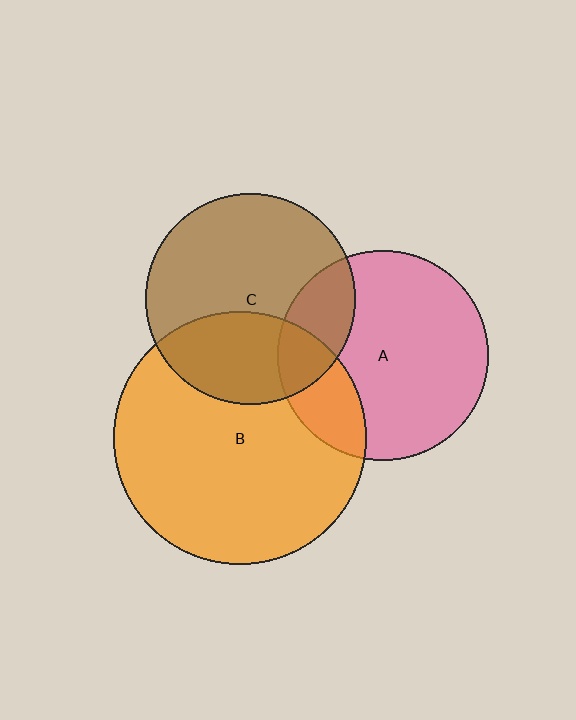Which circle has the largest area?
Circle B (orange).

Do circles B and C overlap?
Yes.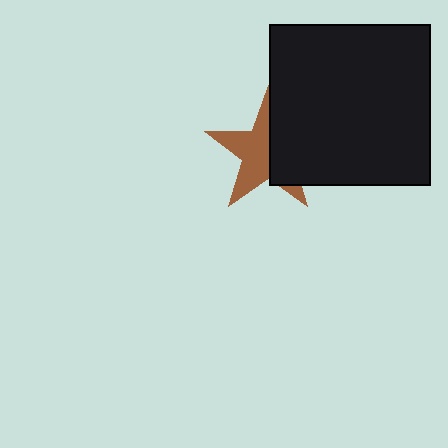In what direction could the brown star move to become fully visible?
The brown star could move left. That would shift it out from behind the black square entirely.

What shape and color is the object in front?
The object in front is a black square.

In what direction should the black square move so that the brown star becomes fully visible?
The black square should move right. That is the shortest direction to clear the overlap and leave the brown star fully visible.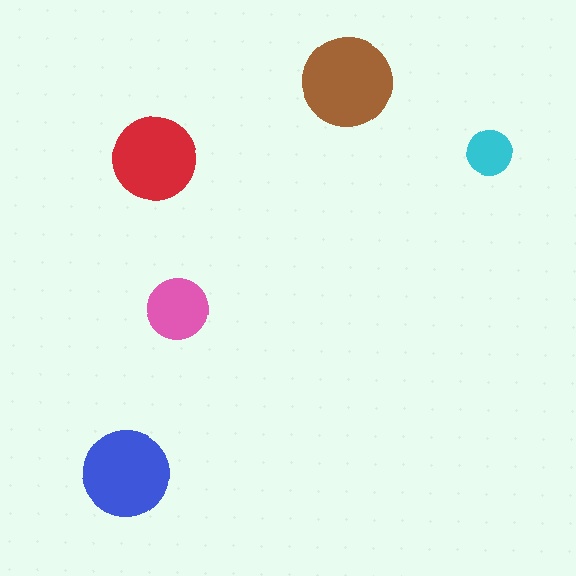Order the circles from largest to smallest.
the brown one, the blue one, the red one, the pink one, the cyan one.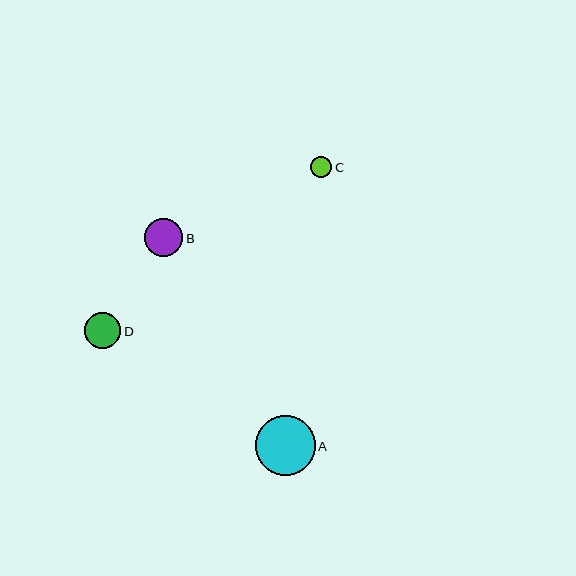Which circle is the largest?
Circle A is the largest with a size of approximately 60 pixels.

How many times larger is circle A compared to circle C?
Circle A is approximately 2.8 times the size of circle C.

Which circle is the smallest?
Circle C is the smallest with a size of approximately 21 pixels.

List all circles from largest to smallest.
From largest to smallest: A, B, D, C.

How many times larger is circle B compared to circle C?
Circle B is approximately 1.8 times the size of circle C.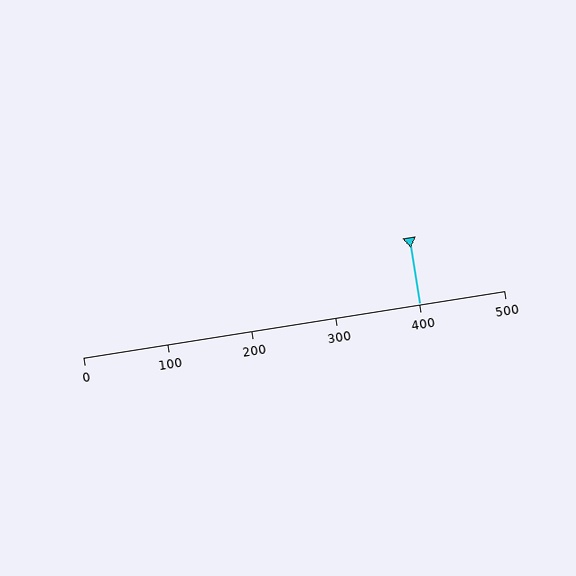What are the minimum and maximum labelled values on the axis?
The axis runs from 0 to 500.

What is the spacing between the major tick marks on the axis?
The major ticks are spaced 100 apart.